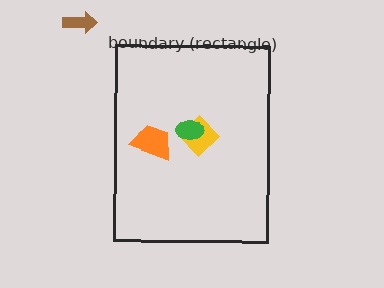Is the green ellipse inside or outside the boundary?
Inside.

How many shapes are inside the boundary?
3 inside, 1 outside.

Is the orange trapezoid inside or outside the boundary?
Inside.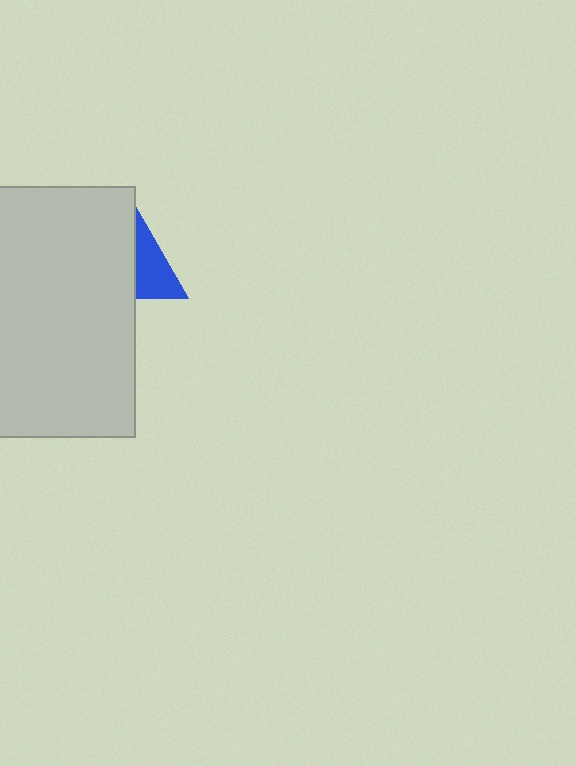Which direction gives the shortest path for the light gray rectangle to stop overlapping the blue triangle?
Moving left gives the shortest separation.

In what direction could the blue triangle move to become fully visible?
The blue triangle could move right. That would shift it out from behind the light gray rectangle entirely.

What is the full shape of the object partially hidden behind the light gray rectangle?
The partially hidden object is a blue triangle.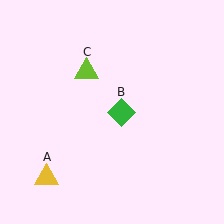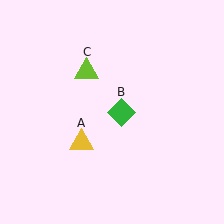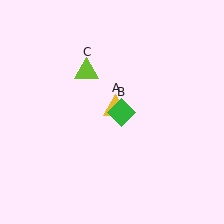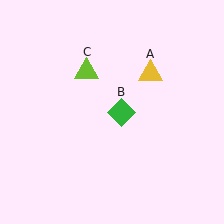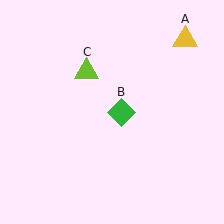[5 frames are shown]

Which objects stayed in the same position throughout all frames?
Green diamond (object B) and lime triangle (object C) remained stationary.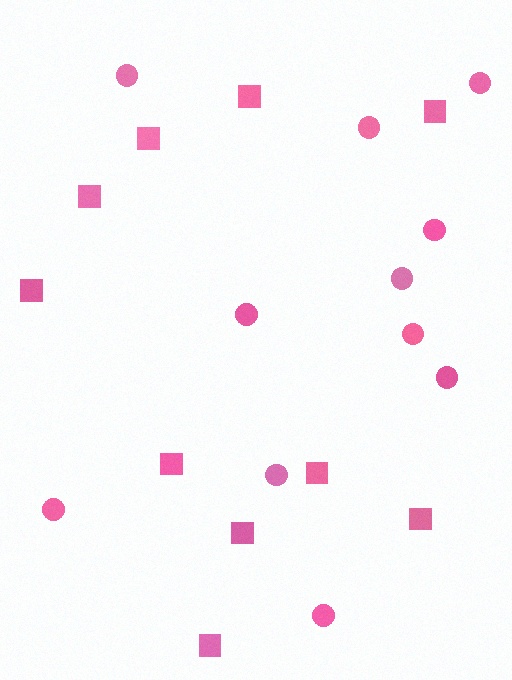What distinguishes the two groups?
There are 2 groups: one group of squares (10) and one group of circles (11).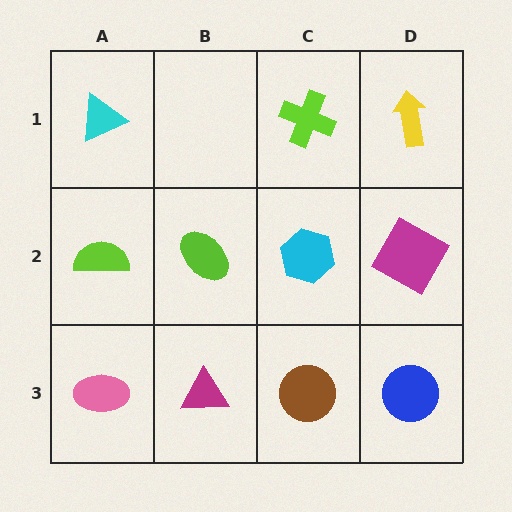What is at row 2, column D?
A magenta square.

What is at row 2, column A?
A lime semicircle.